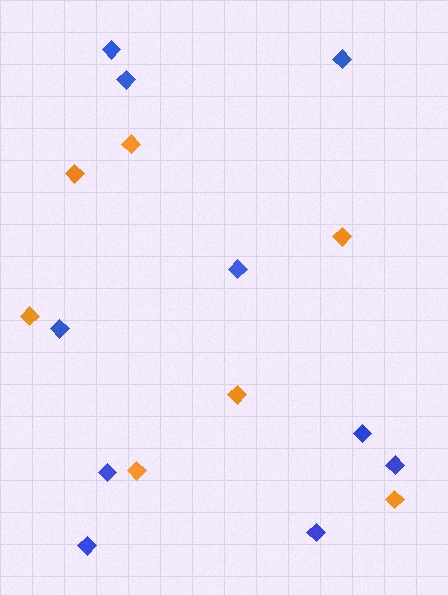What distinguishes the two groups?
There are 2 groups: one group of orange diamonds (7) and one group of blue diamonds (10).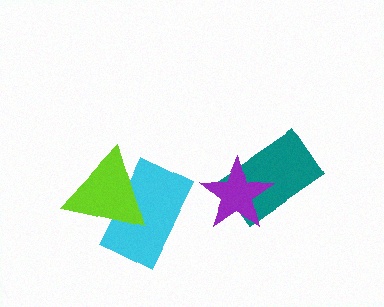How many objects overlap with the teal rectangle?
1 object overlaps with the teal rectangle.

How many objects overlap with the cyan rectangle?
1 object overlaps with the cyan rectangle.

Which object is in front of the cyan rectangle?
The lime triangle is in front of the cyan rectangle.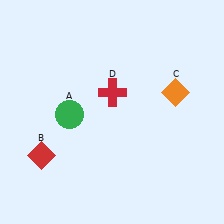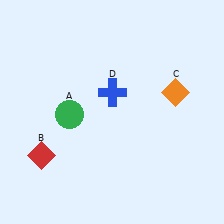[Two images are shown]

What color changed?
The cross (D) changed from red in Image 1 to blue in Image 2.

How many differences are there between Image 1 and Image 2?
There is 1 difference between the two images.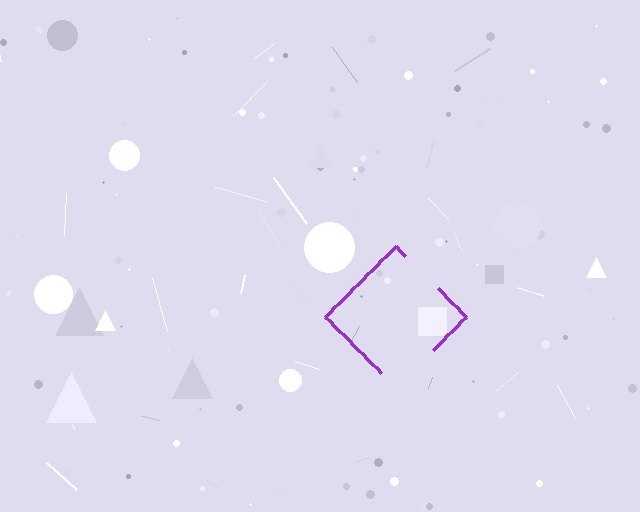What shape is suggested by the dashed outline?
The dashed outline suggests a diamond.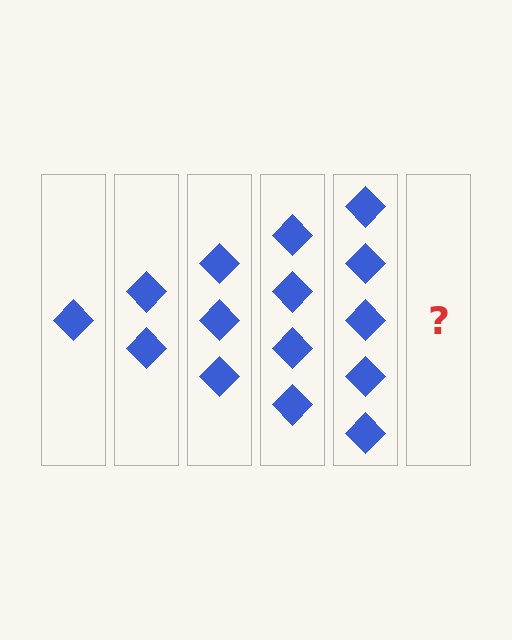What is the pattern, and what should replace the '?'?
The pattern is that each step adds one more diamond. The '?' should be 6 diamonds.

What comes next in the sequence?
The next element should be 6 diamonds.